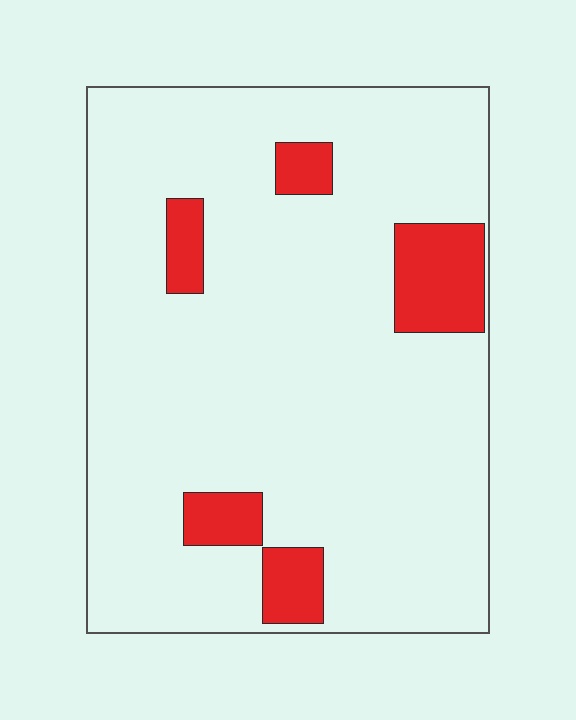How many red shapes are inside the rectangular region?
5.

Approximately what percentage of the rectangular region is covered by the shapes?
Approximately 10%.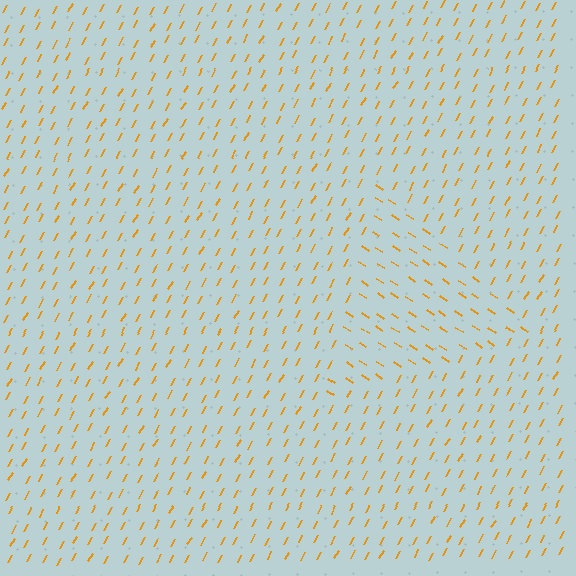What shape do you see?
I see a triangle.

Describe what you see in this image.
The image is filled with small orange line segments. A triangle region in the image has lines oriented differently from the surrounding lines, creating a visible texture boundary.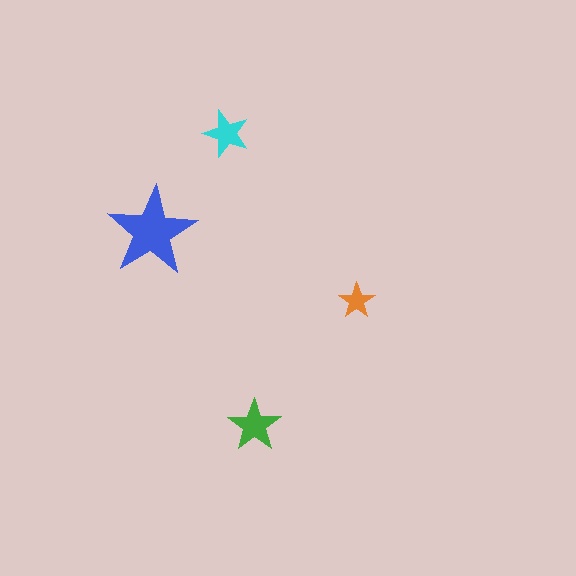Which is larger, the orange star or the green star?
The green one.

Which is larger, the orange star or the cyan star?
The cyan one.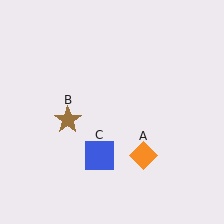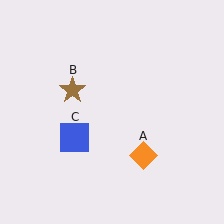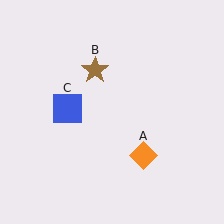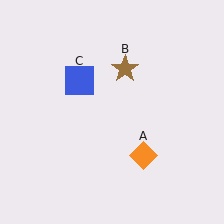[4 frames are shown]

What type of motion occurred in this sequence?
The brown star (object B), blue square (object C) rotated clockwise around the center of the scene.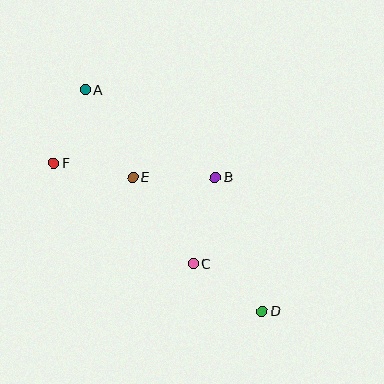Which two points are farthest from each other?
Points A and D are farthest from each other.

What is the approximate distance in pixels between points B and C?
The distance between B and C is approximately 89 pixels.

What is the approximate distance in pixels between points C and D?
The distance between C and D is approximately 83 pixels.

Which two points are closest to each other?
Points A and F are closest to each other.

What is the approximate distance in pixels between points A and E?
The distance between A and E is approximately 100 pixels.